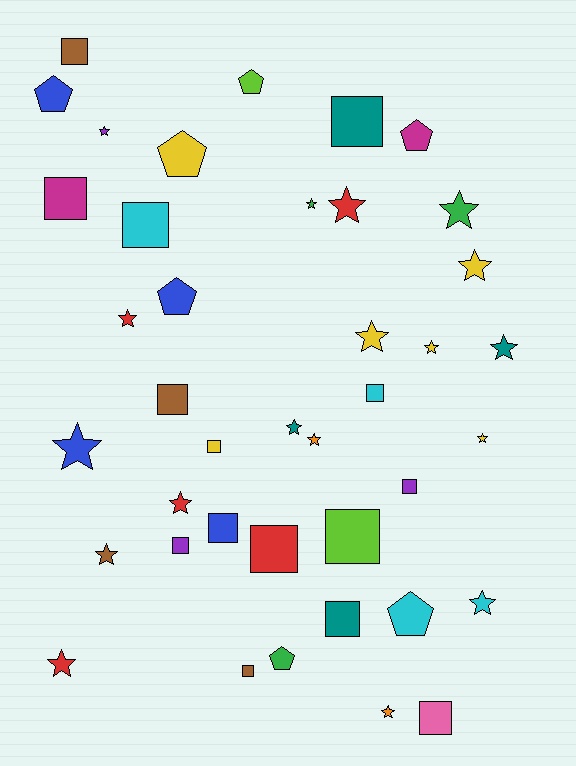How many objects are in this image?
There are 40 objects.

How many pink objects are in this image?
There is 1 pink object.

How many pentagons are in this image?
There are 7 pentagons.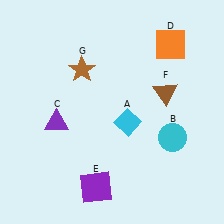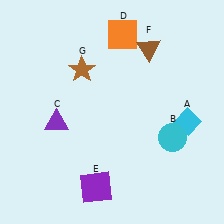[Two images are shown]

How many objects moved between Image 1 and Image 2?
3 objects moved between the two images.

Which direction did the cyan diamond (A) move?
The cyan diamond (A) moved right.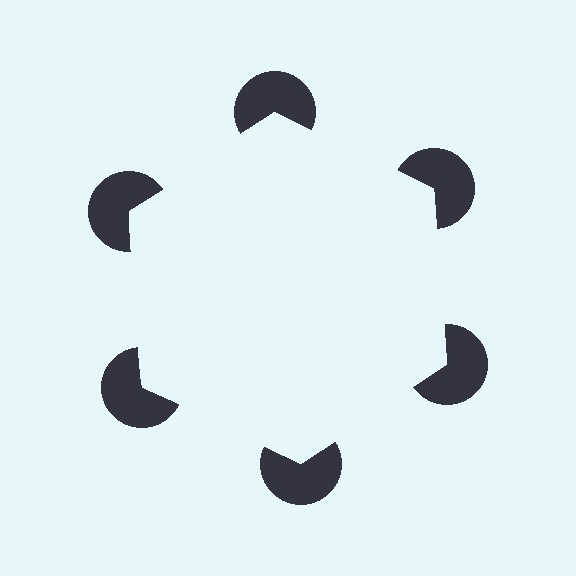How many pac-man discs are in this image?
There are 6 — one at each vertex of the illusory hexagon.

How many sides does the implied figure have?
6 sides.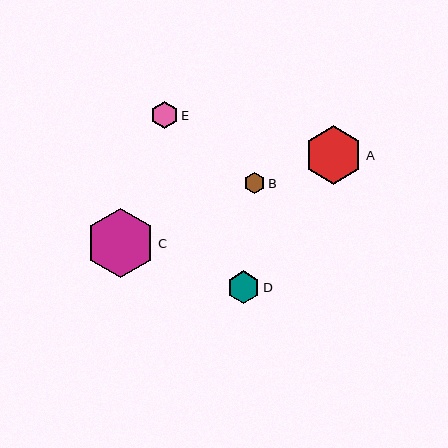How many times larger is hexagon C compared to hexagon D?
Hexagon C is approximately 2.1 times the size of hexagon D.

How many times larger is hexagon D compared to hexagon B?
Hexagon D is approximately 1.6 times the size of hexagon B.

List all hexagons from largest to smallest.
From largest to smallest: C, A, D, E, B.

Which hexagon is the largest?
Hexagon C is the largest with a size of approximately 69 pixels.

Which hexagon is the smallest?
Hexagon B is the smallest with a size of approximately 20 pixels.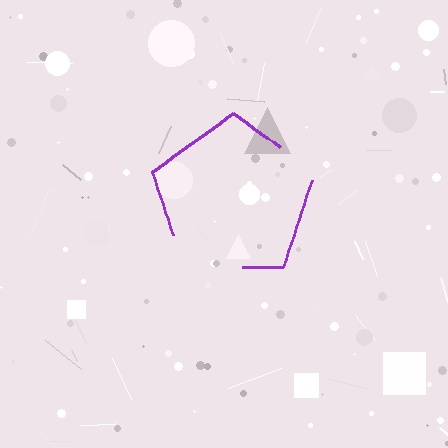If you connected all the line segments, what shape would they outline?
They would outline a pentagon.